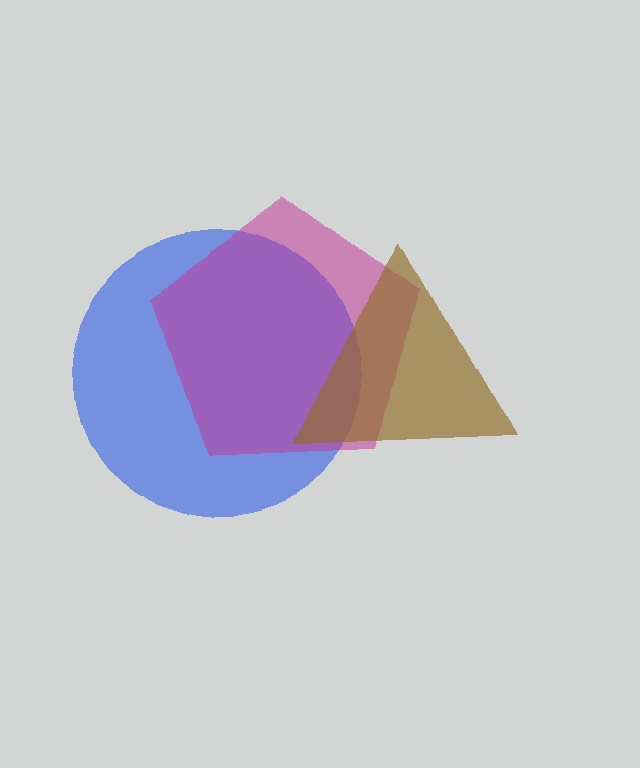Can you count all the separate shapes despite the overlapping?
Yes, there are 3 separate shapes.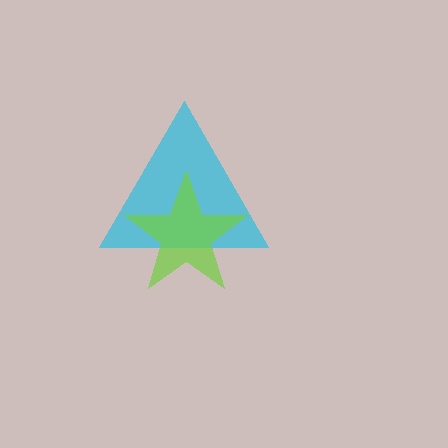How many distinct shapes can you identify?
There are 2 distinct shapes: a cyan triangle, a lime star.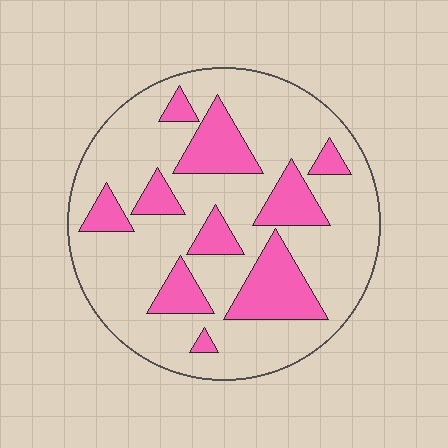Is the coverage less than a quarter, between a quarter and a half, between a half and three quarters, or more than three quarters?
Between a quarter and a half.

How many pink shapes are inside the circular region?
10.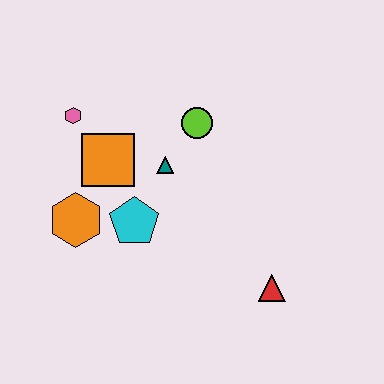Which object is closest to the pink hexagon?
The orange square is closest to the pink hexagon.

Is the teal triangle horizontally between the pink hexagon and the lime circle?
Yes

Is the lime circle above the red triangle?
Yes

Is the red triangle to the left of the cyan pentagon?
No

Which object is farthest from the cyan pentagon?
The red triangle is farthest from the cyan pentagon.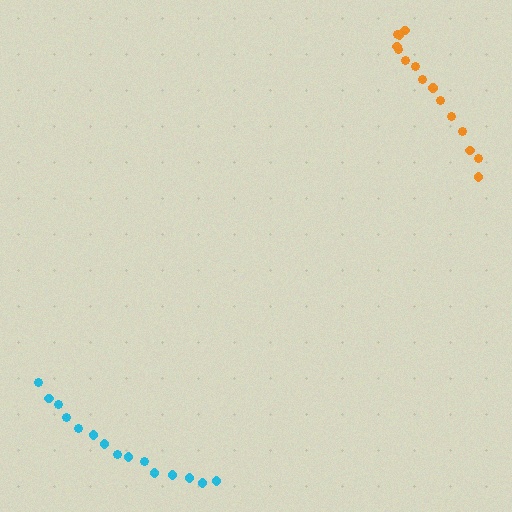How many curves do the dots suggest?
There are 2 distinct paths.